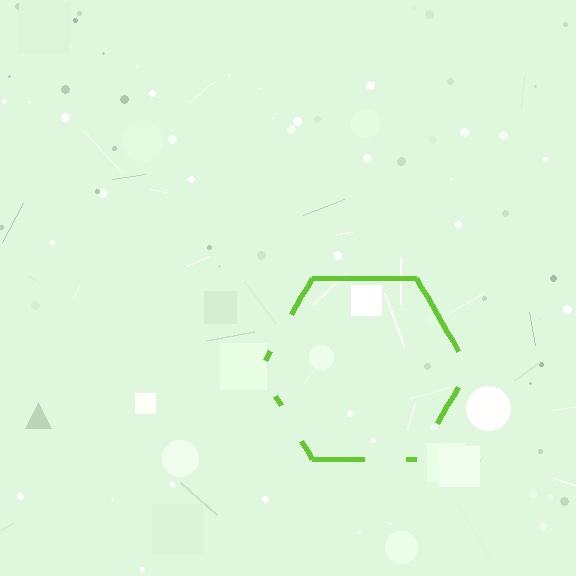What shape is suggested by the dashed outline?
The dashed outline suggests a hexagon.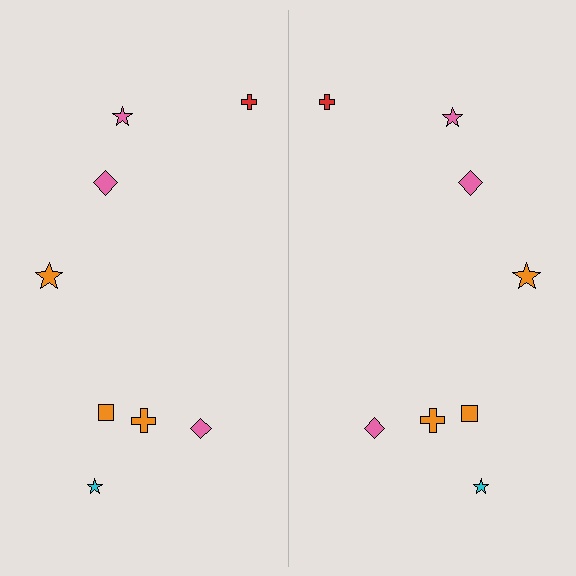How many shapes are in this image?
There are 16 shapes in this image.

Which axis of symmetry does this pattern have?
The pattern has a vertical axis of symmetry running through the center of the image.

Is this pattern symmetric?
Yes, this pattern has bilateral (reflection) symmetry.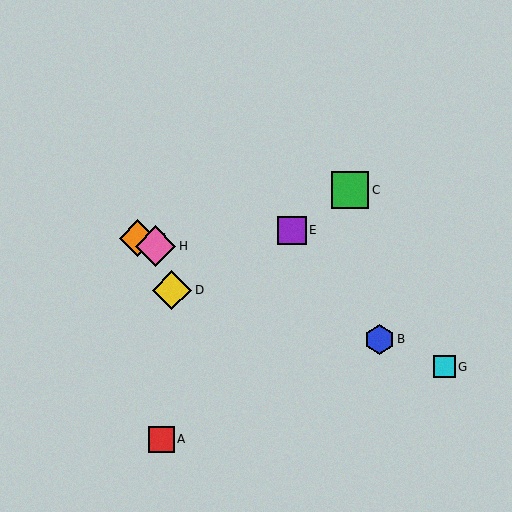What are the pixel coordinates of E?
Object E is at (292, 230).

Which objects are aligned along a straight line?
Objects B, F, G, H are aligned along a straight line.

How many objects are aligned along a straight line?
4 objects (B, F, G, H) are aligned along a straight line.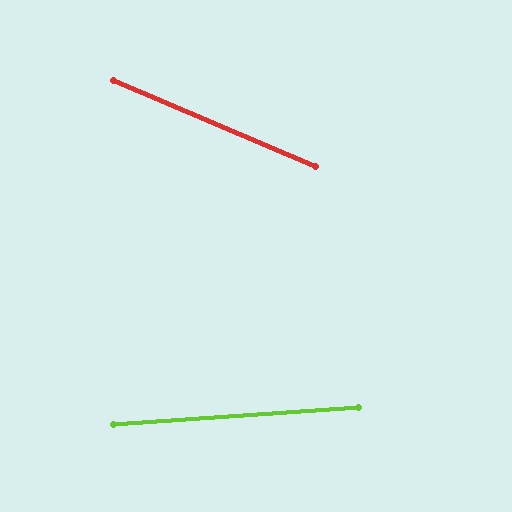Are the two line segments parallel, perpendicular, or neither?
Neither parallel nor perpendicular — they differ by about 27°.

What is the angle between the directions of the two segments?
Approximately 27 degrees.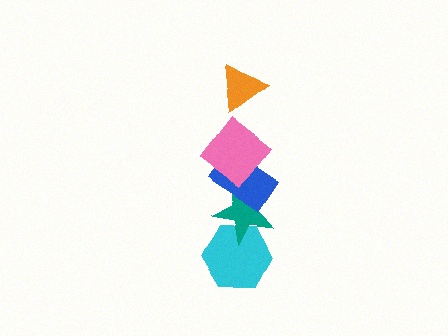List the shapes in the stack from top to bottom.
From top to bottom: the orange triangle, the pink diamond, the blue rectangle, the teal star, the cyan hexagon.